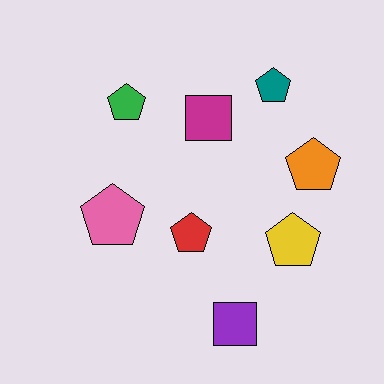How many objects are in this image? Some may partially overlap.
There are 8 objects.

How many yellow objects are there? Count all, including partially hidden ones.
There is 1 yellow object.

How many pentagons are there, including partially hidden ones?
There are 6 pentagons.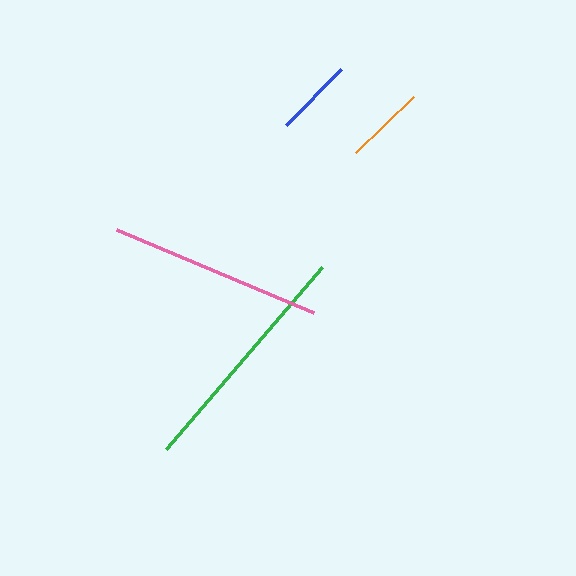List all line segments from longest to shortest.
From longest to shortest: green, pink, orange, blue.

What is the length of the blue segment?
The blue segment is approximately 79 pixels long.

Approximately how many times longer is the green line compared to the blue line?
The green line is approximately 3.0 times the length of the blue line.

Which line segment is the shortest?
The blue line is the shortest at approximately 79 pixels.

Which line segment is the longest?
The green line is the longest at approximately 240 pixels.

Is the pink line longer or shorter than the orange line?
The pink line is longer than the orange line.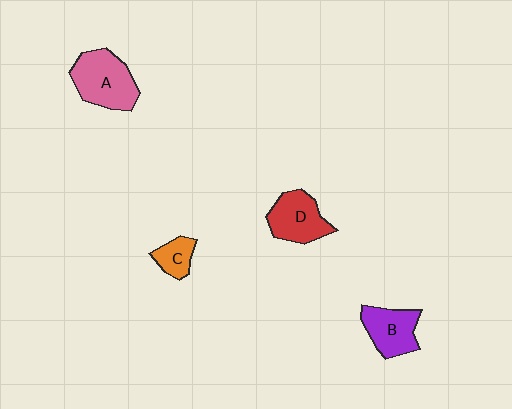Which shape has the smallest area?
Shape C (orange).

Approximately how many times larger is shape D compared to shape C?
Approximately 1.9 times.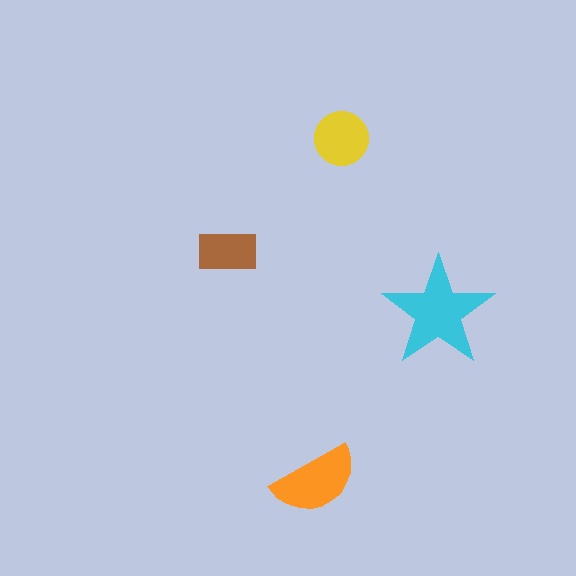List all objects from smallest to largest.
The brown rectangle, the yellow circle, the orange semicircle, the cyan star.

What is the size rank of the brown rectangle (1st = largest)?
4th.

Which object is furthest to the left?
The brown rectangle is leftmost.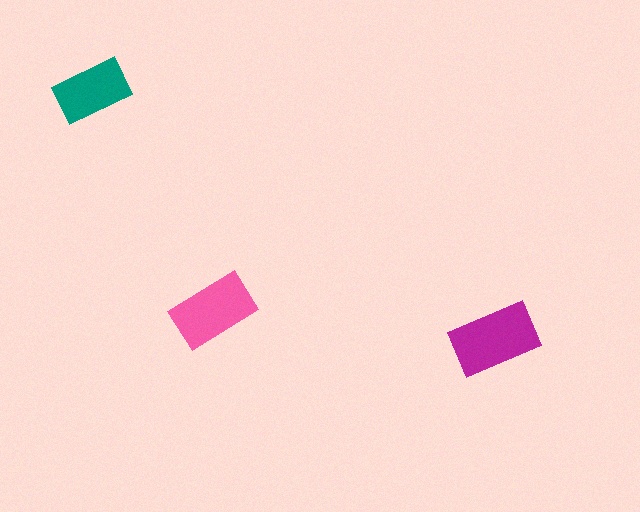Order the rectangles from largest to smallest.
the magenta one, the pink one, the teal one.